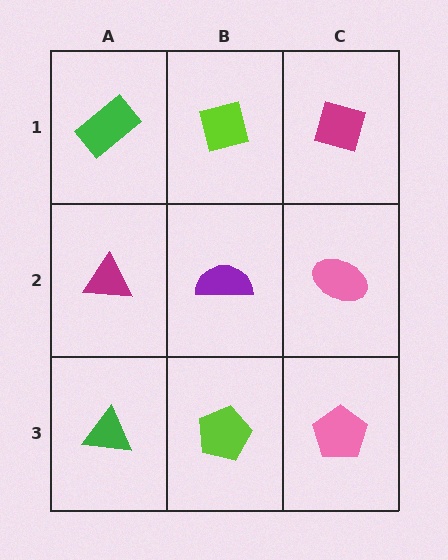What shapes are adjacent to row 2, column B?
A lime square (row 1, column B), a lime pentagon (row 3, column B), a magenta triangle (row 2, column A), a pink ellipse (row 2, column C).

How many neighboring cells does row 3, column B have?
3.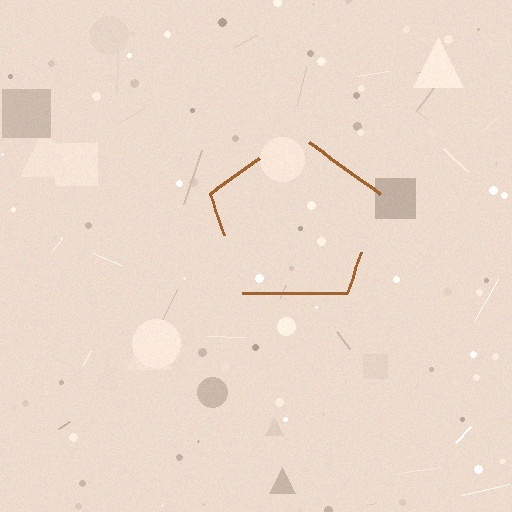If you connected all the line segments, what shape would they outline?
They would outline a pentagon.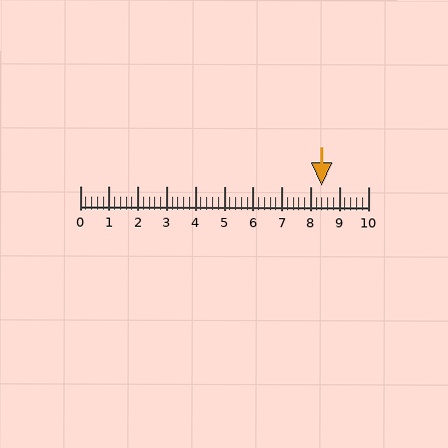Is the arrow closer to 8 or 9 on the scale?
The arrow is closer to 8.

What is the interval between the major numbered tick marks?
The major tick marks are spaced 1 units apart.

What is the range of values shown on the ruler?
The ruler shows values from 0 to 10.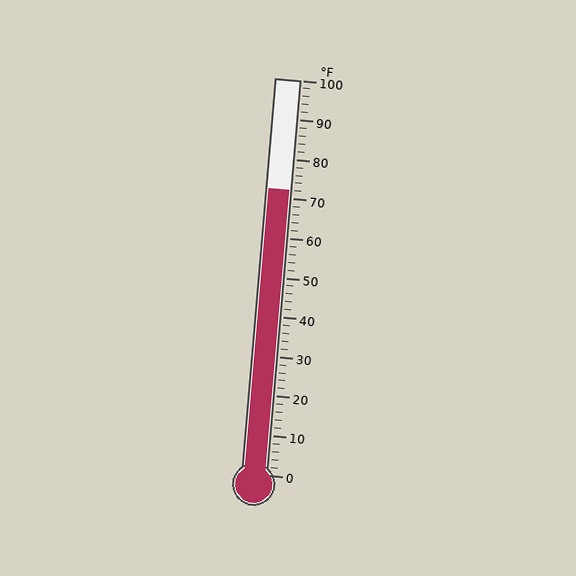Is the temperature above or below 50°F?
The temperature is above 50°F.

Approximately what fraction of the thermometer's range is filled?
The thermometer is filled to approximately 70% of its range.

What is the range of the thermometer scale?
The thermometer scale ranges from 0°F to 100°F.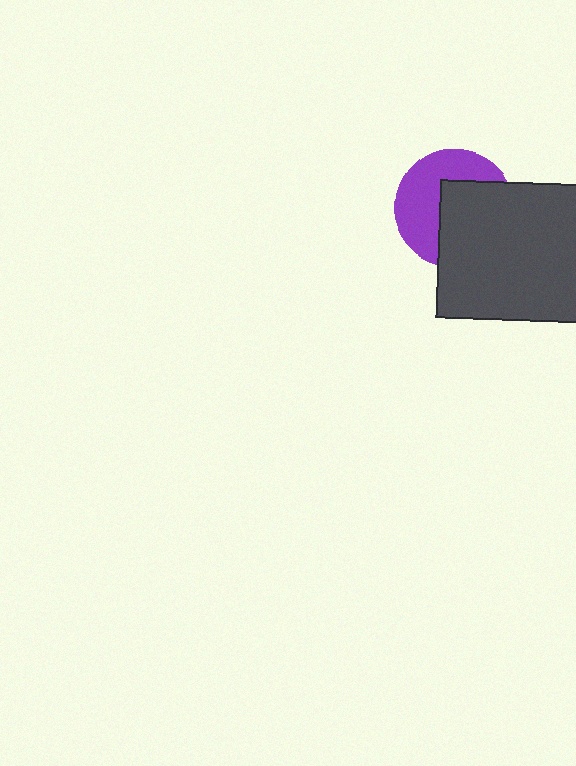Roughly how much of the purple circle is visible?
About half of it is visible (roughly 49%).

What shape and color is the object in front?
The object in front is a dark gray rectangle.